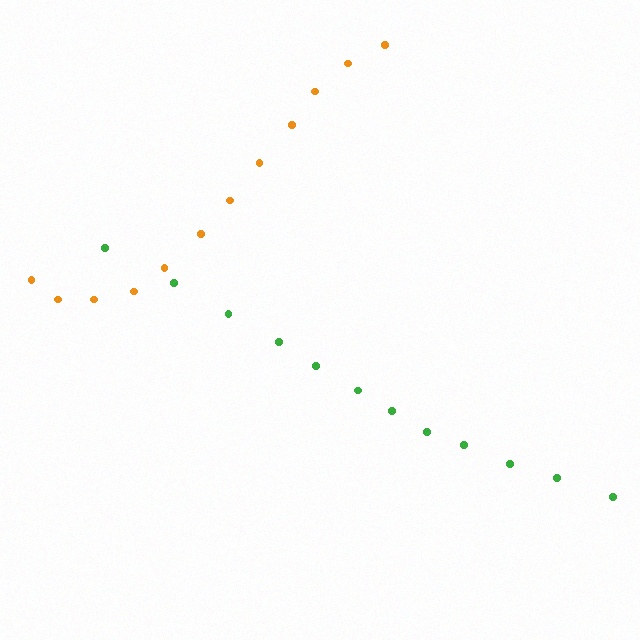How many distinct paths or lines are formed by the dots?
There are 2 distinct paths.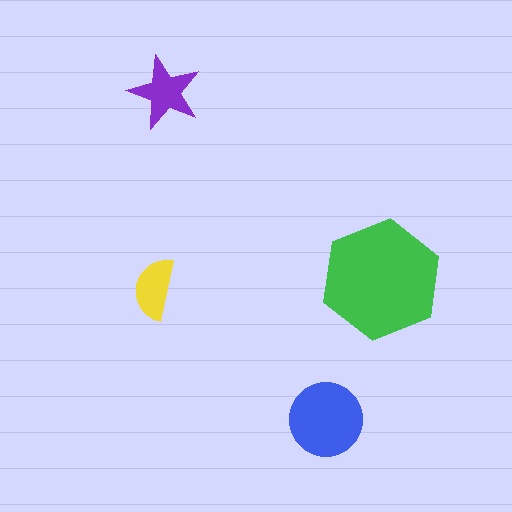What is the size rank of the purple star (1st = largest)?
3rd.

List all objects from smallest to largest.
The yellow semicircle, the purple star, the blue circle, the green hexagon.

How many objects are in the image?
There are 4 objects in the image.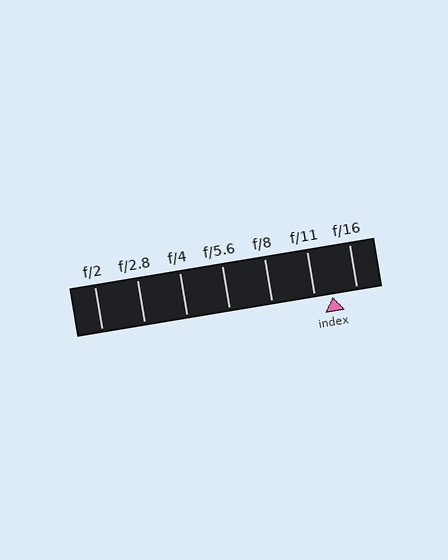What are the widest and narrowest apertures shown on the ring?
The widest aperture shown is f/2 and the narrowest is f/16.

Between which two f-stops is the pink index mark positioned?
The index mark is between f/11 and f/16.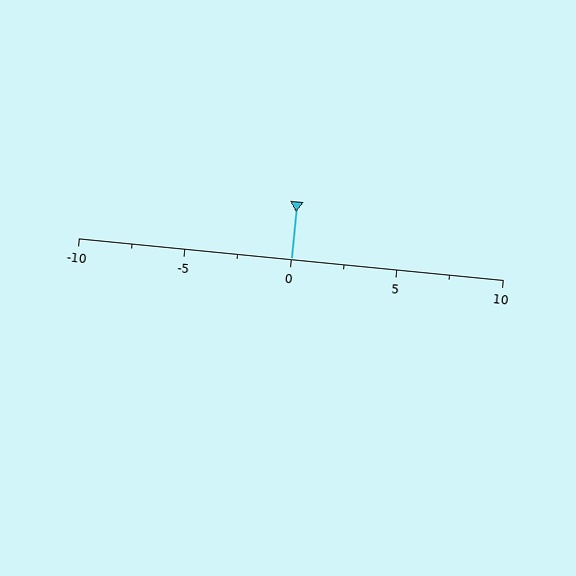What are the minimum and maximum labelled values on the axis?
The axis runs from -10 to 10.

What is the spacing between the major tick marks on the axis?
The major ticks are spaced 5 apart.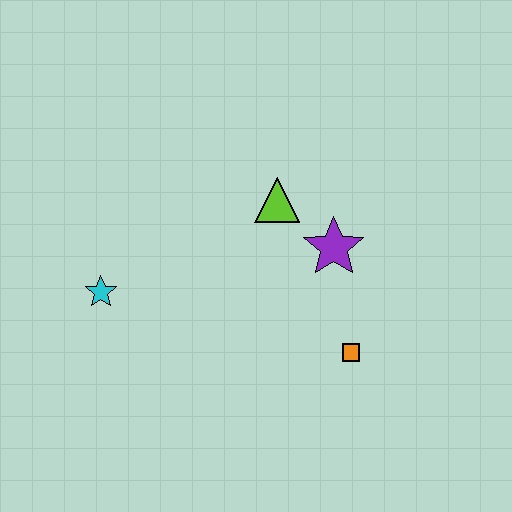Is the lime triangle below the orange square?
No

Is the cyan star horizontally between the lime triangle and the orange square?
No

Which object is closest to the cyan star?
The lime triangle is closest to the cyan star.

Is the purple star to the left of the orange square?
Yes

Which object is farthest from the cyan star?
The orange square is farthest from the cyan star.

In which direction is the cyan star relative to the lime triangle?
The cyan star is to the left of the lime triangle.